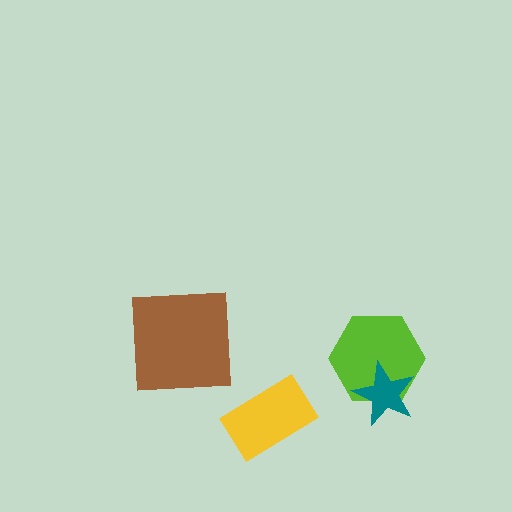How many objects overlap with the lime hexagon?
1 object overlaps with the lime hexagon.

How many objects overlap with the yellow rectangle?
0 objects overlap with the yellow rectangle.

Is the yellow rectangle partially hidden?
No, no other shape covers it.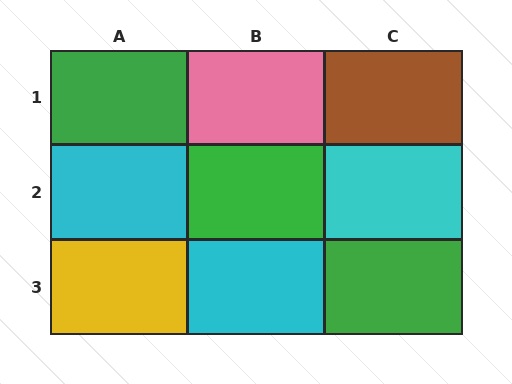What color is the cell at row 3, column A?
Yellow.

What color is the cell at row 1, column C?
Brown.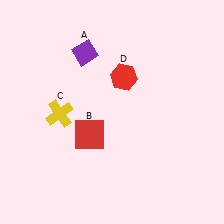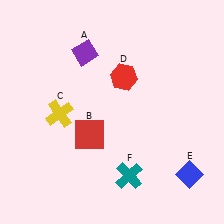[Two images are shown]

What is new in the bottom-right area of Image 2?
A teal cross (F) was added in the bottom-right area of Image 2.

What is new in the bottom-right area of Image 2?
A blue diamond (E) was added in the bottom-right area of Image 2.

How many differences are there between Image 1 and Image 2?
There are 2 differences between the two images.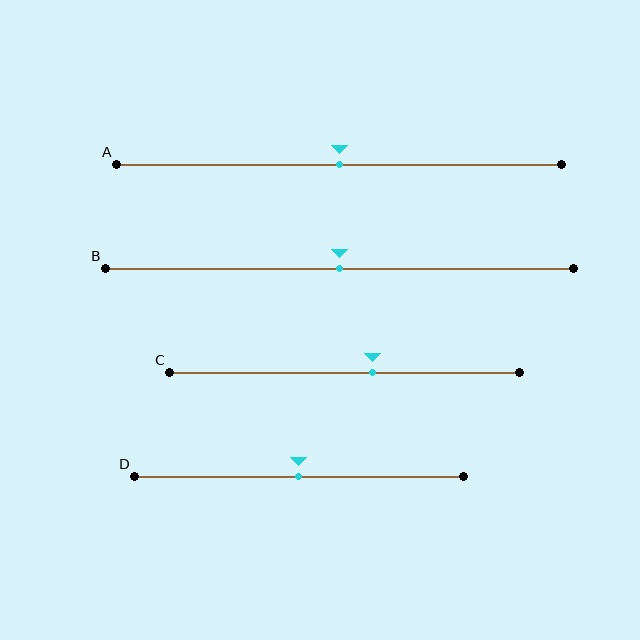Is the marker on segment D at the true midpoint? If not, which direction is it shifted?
Yes, the marker on segment D is at the true midpoint.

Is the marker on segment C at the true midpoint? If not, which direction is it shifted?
No, the marker on segment C is shifted to the right by about 8% of the segment length.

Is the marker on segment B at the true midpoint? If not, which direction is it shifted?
Yes, the marker on segment B is at the true midpoint.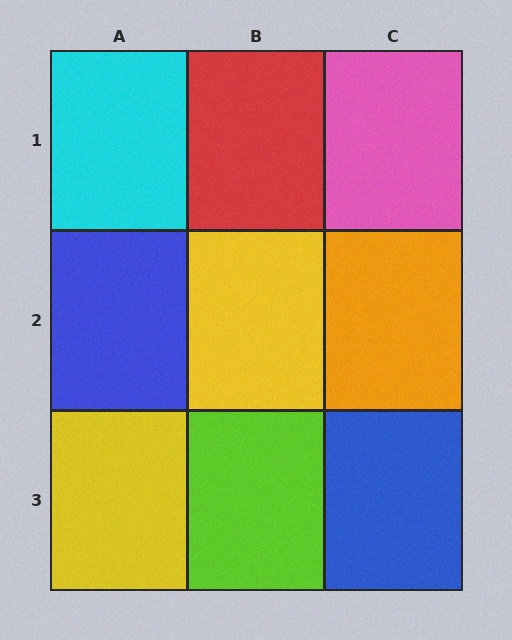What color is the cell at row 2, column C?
Orange.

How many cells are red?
1 cell is red.